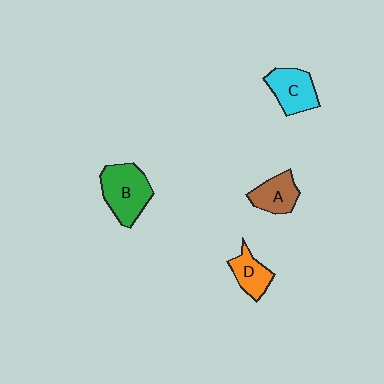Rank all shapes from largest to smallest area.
From largest to smallest: B (green), C (cyan), A (brown), D (orange).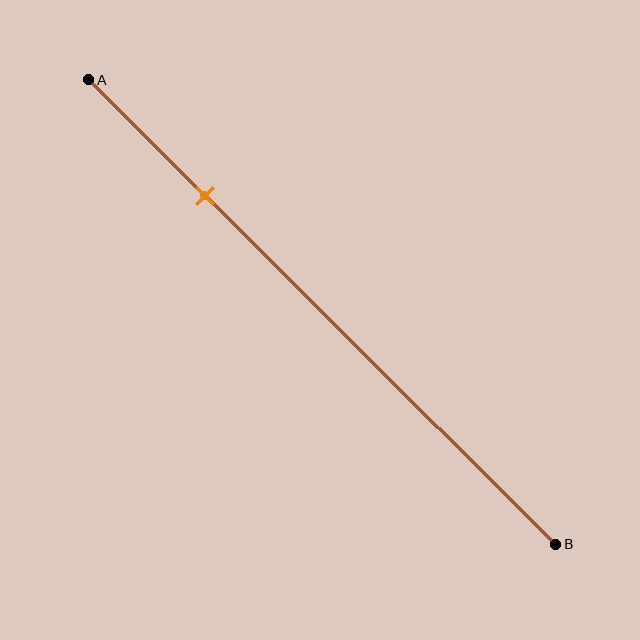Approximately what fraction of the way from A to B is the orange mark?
The orange mark is approximately 25% of the way from A to B.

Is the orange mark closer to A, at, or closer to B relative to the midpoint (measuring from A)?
The orange mark is closer to point A than the midpoint of segment AB.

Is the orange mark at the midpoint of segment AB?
No, the mark is at about 25% from A, not at the 50% midpoint.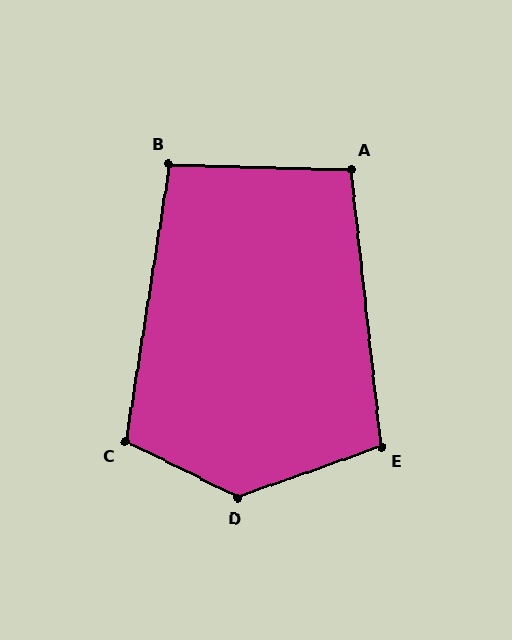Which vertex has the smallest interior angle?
B, at approximately 97 degrees.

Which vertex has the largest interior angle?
D, at approximately 134 degrees.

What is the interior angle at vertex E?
Approximately 103 degrees (obtuse).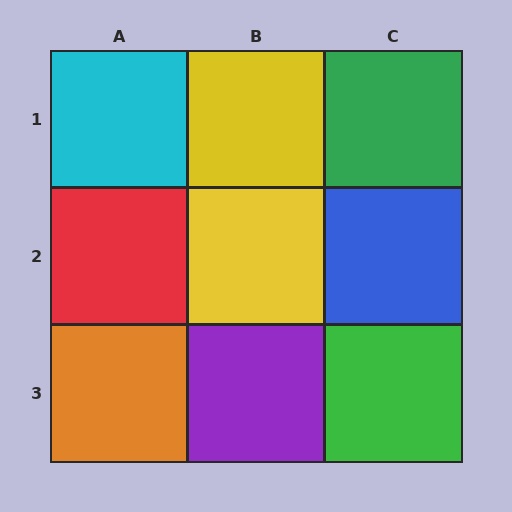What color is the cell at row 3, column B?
Purple.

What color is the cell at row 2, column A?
Red.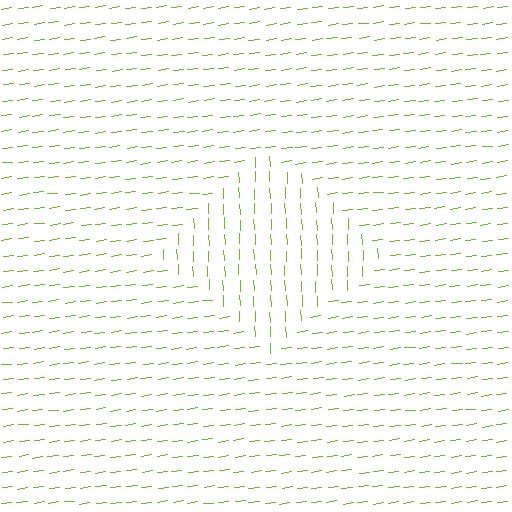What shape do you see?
I see a diamond.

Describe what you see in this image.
The image is filled with small lime line segments. A diamond region in the image has lines oriented differently from the surrounding lines, creating a visible texture boundary.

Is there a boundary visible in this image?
Yes, there is a texture boundary formed by a change in line orientation.